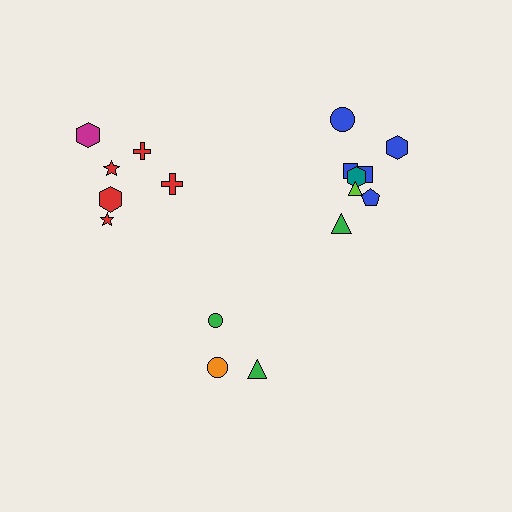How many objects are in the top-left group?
There are 6 objects.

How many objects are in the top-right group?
There are 8 objects.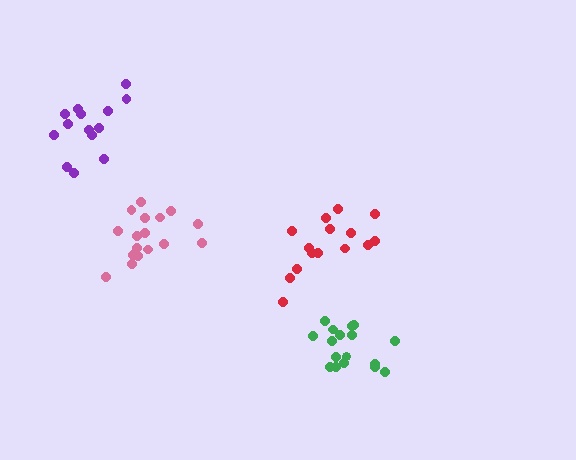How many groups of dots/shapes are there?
There are 4 groups.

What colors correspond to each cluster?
The clusters are colored: purple, pink, red, green.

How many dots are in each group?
Group 1: 14 dots, Group 2: 17 dots, Group 3: 15 dots, Group 4: 17 dots (63 total).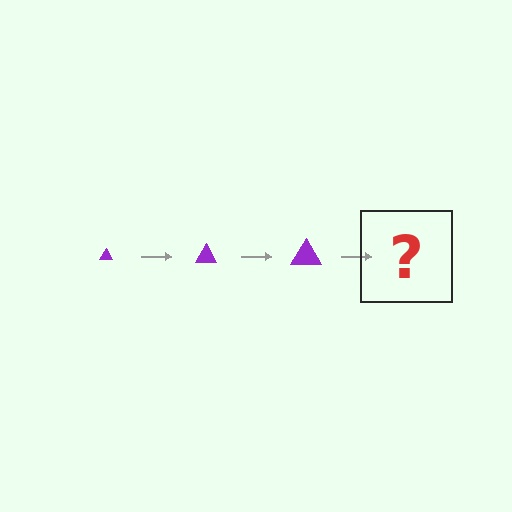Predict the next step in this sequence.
The next step is a purple triangle, larger than the previous one.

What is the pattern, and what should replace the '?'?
The pattern is that the triangle gets progressively larger each step. The '?' should be a purple triangle, larger than the previous one.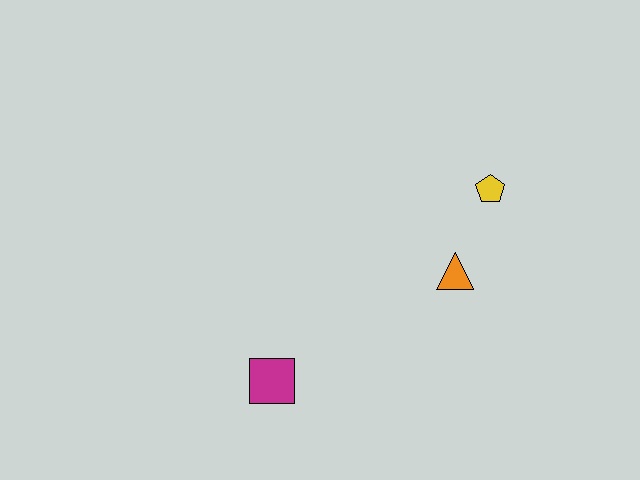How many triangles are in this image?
There is 1 triangle.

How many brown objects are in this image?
There are no brown objects.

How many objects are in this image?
There are 3 objects.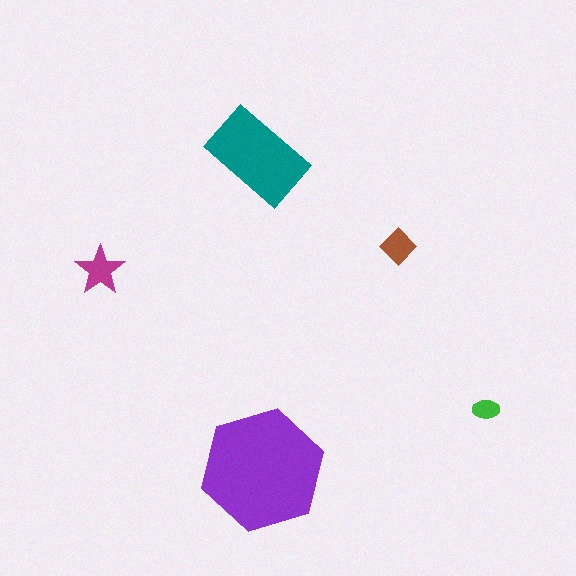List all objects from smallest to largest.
The green ellipse, the brown diamond, the magenta star, the teal rectangle, the purple hexagon.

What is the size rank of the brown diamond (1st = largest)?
4th.